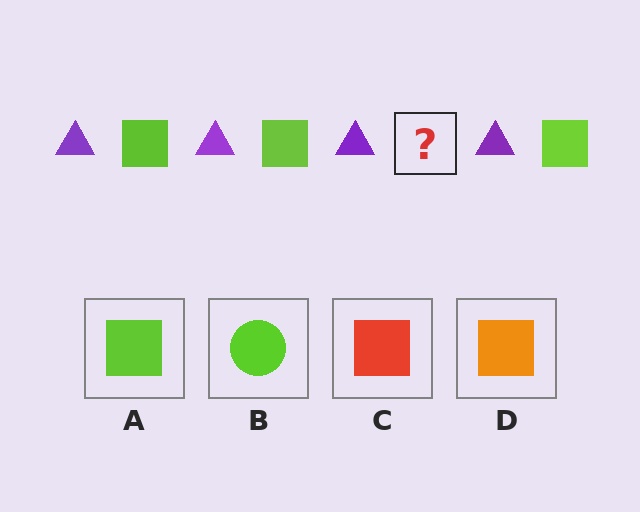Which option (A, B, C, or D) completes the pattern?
A.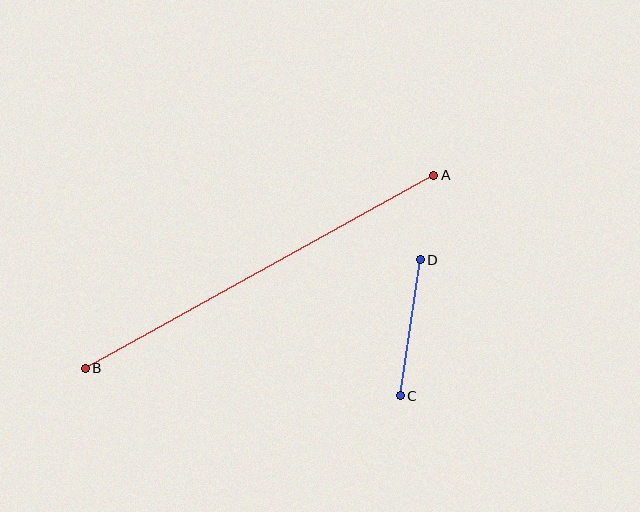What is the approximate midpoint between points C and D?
The midpoint is at approximately (410, 328) pixels.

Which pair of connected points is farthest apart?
Points A and B are farthest apart.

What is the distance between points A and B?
The distance is approximately 398 pixels.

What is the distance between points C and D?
The distance is approximately 138 pixels.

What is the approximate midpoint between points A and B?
The midpoint is at approximately (260, 272) pixels.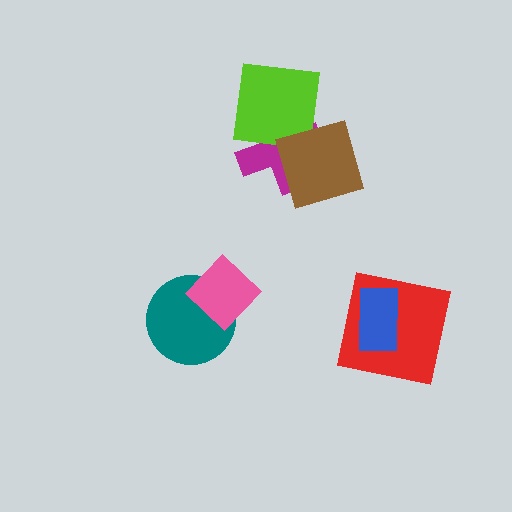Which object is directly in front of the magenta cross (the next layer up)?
The lime square is directly in front of the magenta cross.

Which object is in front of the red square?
The blue rectangle is in front of the red square.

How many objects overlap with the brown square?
1 object overlaps with the brown square.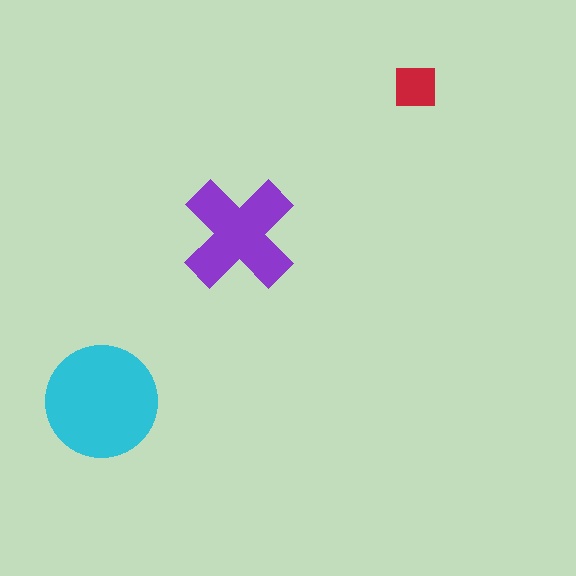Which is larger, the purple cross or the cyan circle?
The cyan circle.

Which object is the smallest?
The red square.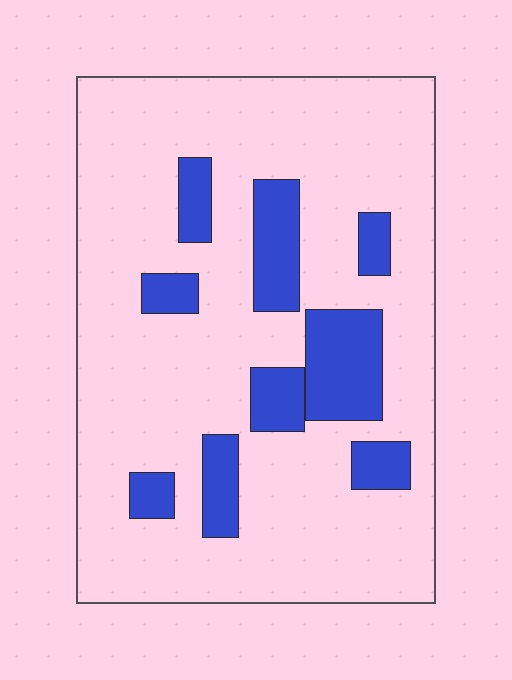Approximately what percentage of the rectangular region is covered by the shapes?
Approximately 20%.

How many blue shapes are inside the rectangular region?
9.